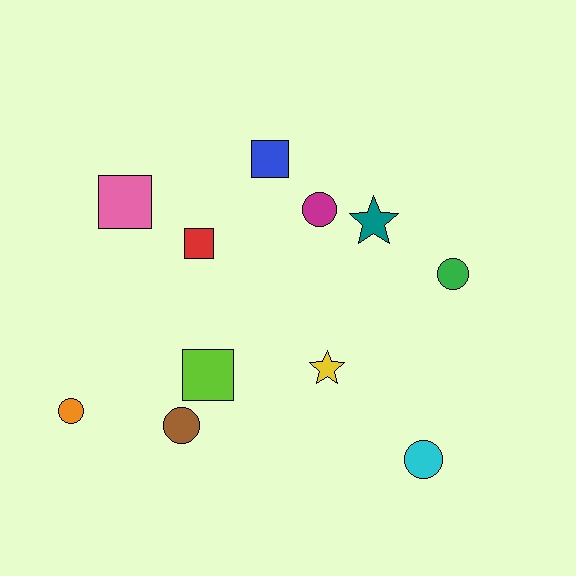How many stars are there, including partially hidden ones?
There are 2 stars.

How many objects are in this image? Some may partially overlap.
There are 11 objects.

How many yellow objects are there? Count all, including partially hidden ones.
There is 1 yellow object.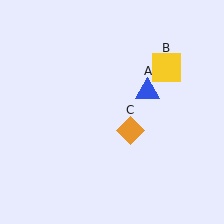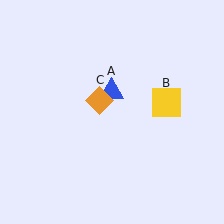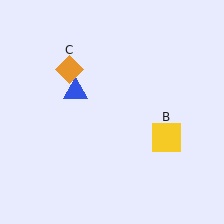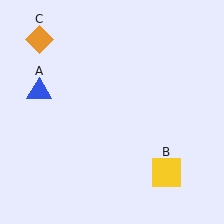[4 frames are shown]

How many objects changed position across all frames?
3 objects changed position: blue triangle (object A), yellow square (object B), orange diamond (object C).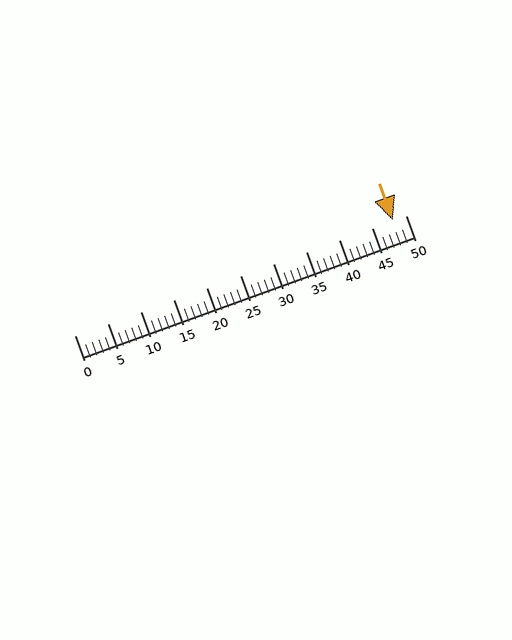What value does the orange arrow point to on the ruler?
The orange arrow points to approximately 48.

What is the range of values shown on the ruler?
The ruler shows values from 0 to 50.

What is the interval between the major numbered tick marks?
The major tick marks are spaced 5 units apart.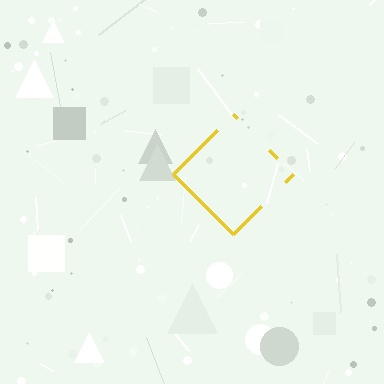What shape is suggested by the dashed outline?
The dashed outline suggests a diamond.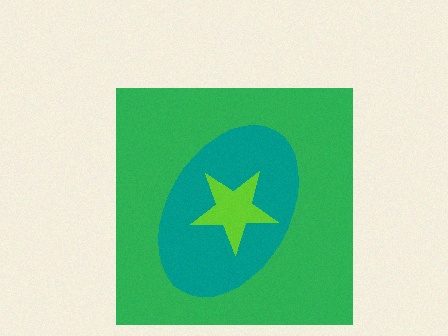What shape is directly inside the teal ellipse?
The lime star.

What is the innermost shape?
The lime star.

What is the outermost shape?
The green square.